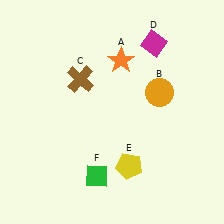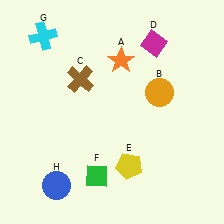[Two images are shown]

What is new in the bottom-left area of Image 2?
A blue circle (H) was added in the bottom-left area of Image 2.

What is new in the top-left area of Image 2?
A cyan cross (G) was added in the top-left area of Image 2.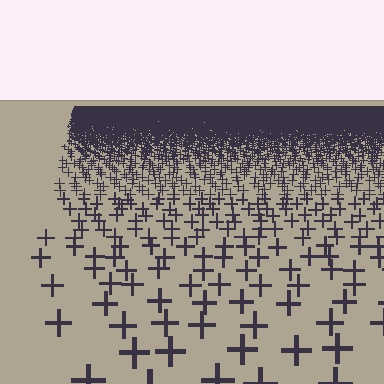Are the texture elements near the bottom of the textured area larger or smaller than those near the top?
Larger. Near the bottom, elements are closer to the viewer and appear at a bigger on-screen size.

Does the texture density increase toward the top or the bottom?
Density increases toward the top.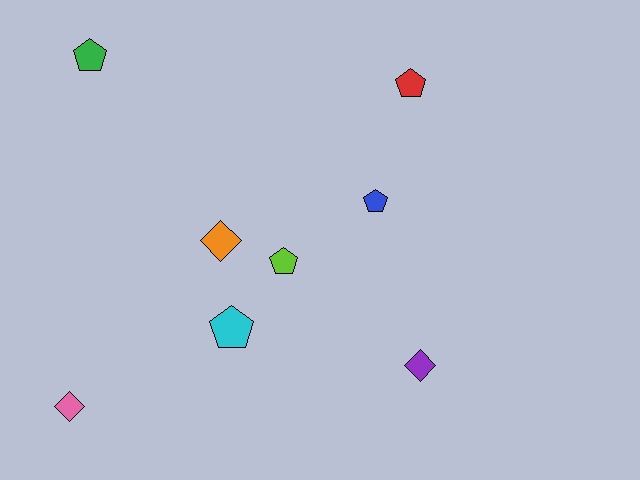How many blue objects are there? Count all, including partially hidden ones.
There is 1 blue object.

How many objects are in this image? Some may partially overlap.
There are 8 objects.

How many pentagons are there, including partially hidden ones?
There are 5 pentagons.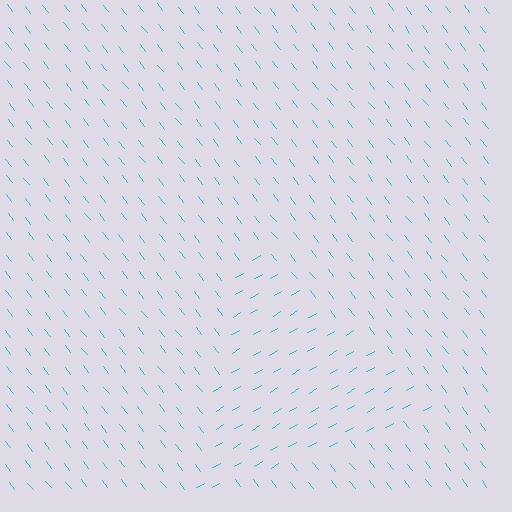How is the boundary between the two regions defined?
The boundary is defined purely by a change in line orientation (approximately 83 degrees difference). All lines are the same color and thickness.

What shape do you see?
I see a triangle.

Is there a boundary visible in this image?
Yes, there is a texture boundary formed by a change in line orientation.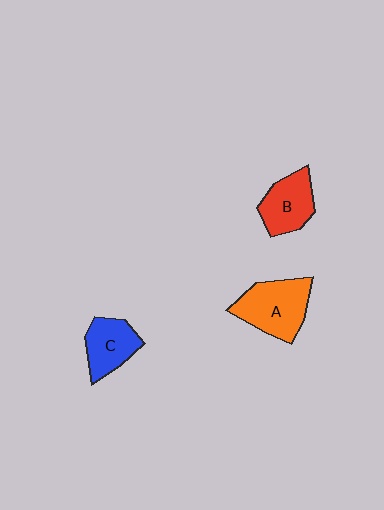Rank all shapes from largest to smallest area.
From largest to smallest: A (orange), B (red), C (blue).